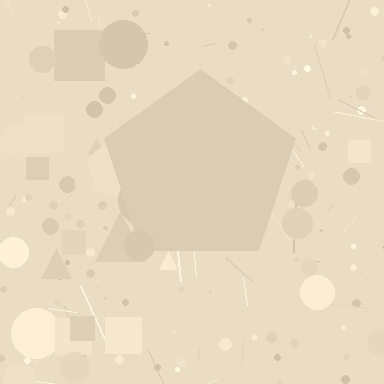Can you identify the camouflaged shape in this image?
The camouflaged shape is a pentagon.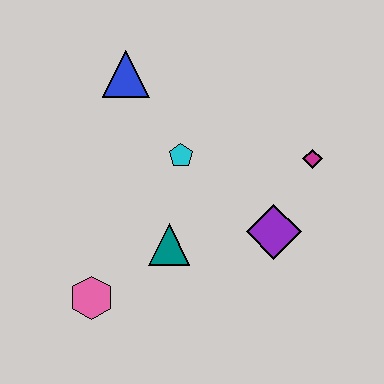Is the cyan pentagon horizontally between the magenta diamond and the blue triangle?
Yes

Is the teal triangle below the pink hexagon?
No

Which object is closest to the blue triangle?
The cyan pentagon is closest to the blue triangle.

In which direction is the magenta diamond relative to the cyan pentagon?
The magenta diamond is to the right of the cyan pentagon.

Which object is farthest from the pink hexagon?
The magenta diamond is farthest from the pink hexagon.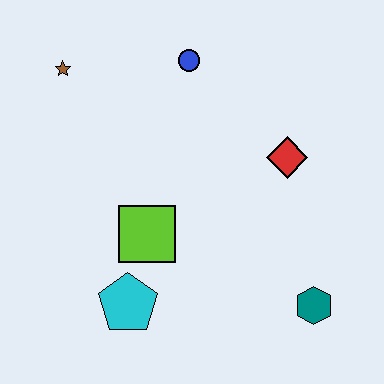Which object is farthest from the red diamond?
The brown star is farthest from the red diamond.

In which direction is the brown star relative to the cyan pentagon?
The brown star is above the cyan pentagon.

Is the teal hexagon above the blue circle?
No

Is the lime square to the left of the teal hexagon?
Yes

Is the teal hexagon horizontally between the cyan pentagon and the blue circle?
No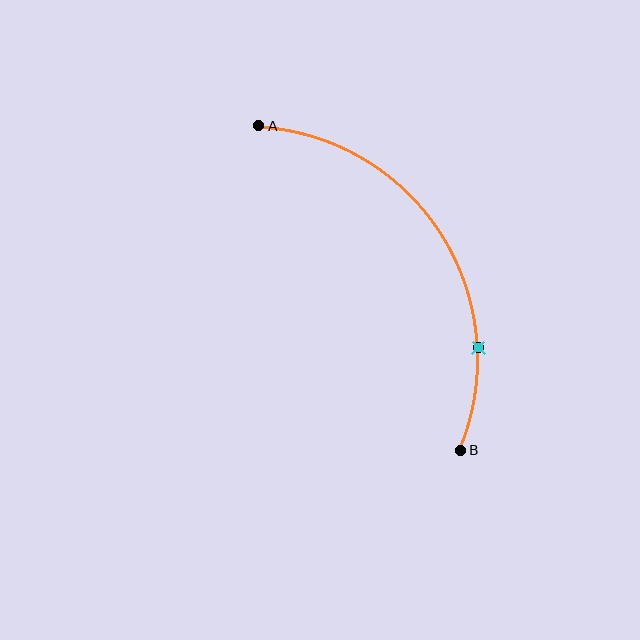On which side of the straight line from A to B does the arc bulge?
The arc bulges to the right of the straight line connecting A and B.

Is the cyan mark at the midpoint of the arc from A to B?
No. The cyan mark lies on the arc but is closer to endpoint B. The arc midpoint would be at the point on the curve equidistant along the arc from both A and B.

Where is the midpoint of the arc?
The arc midpoint is the point on the curve farthest from the straight line joining A and B. It sits to the right of that line.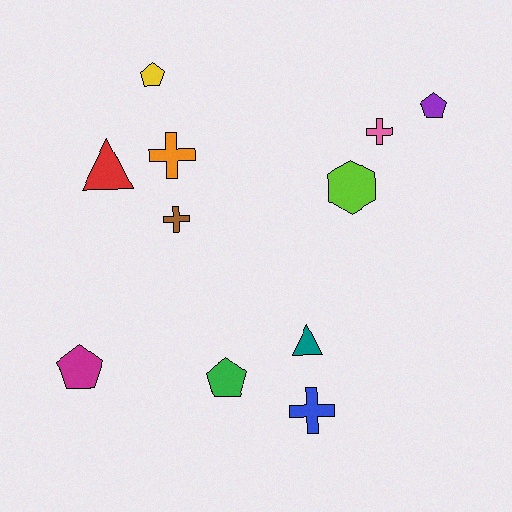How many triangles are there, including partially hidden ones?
There are 2 triangles.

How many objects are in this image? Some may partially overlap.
There are 11 objects.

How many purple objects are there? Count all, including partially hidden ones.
There is 1 purple object.